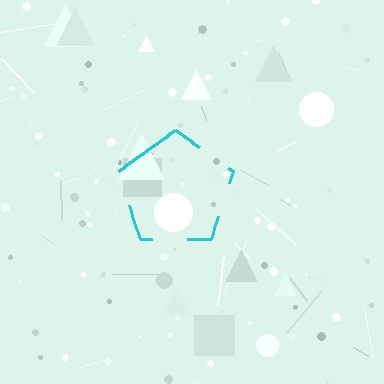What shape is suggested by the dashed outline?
The dashed outline suggests a pentagon.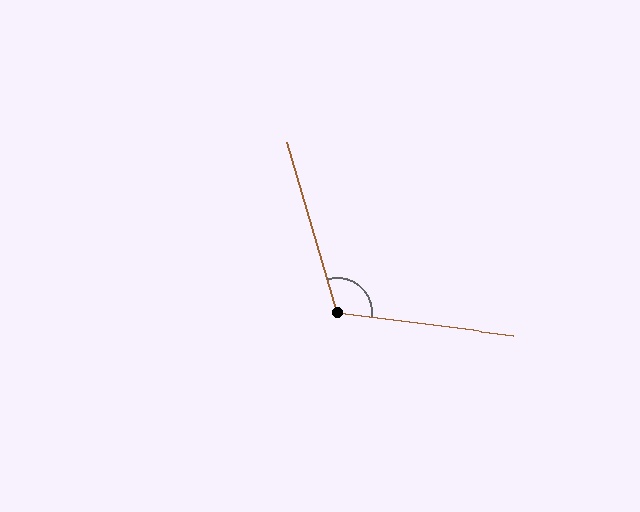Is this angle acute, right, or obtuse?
It is obtuse.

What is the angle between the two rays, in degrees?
Approximately 113 degrees.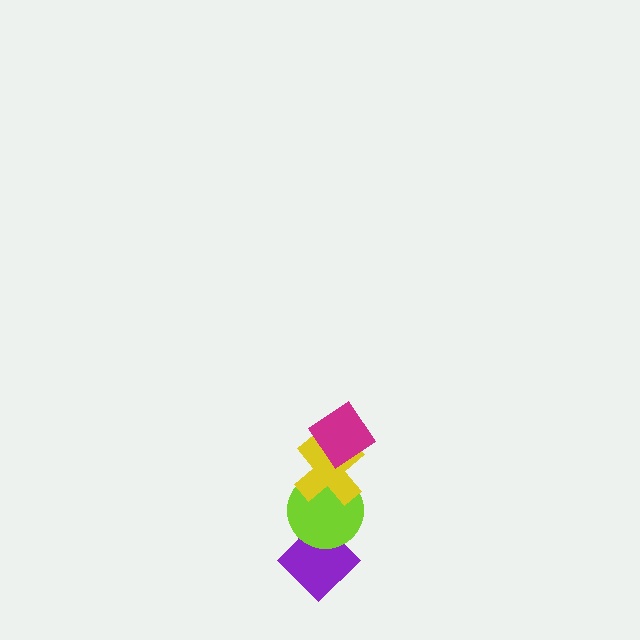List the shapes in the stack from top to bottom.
From top to bottom: the magenta diamond, the yellow cross, the lime circle, the purple diamond.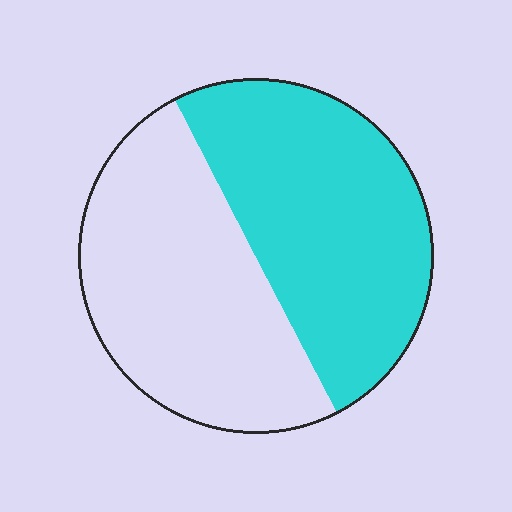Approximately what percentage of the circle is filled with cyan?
Approximately 50%.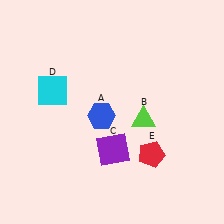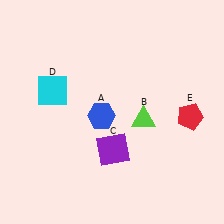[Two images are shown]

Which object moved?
The red pentagon (E) moved right.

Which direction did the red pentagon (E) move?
The red pentagon (E) moved right.